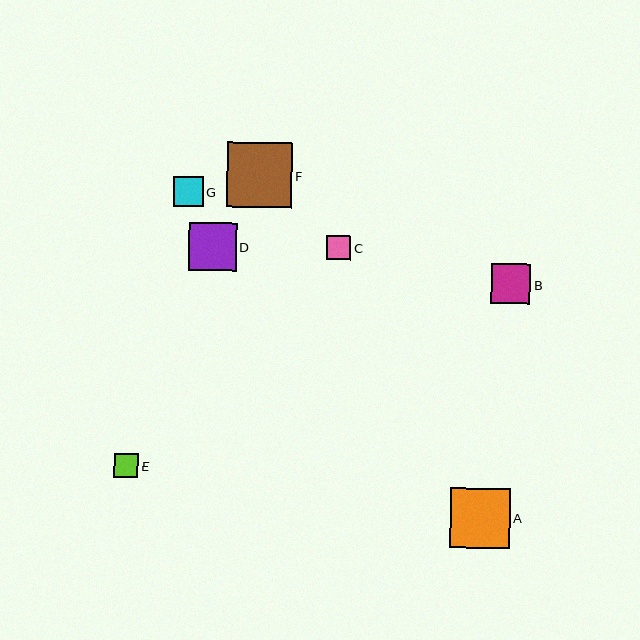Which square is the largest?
Square F is the largest with a size of approximately 65 pixels.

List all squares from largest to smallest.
From largest to smallest: F, A, D, B, G, C, E.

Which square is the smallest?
Square E is the smallest with a size of approximately 24 pixels.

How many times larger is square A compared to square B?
Square A is approximately 1.5 times the size of square B.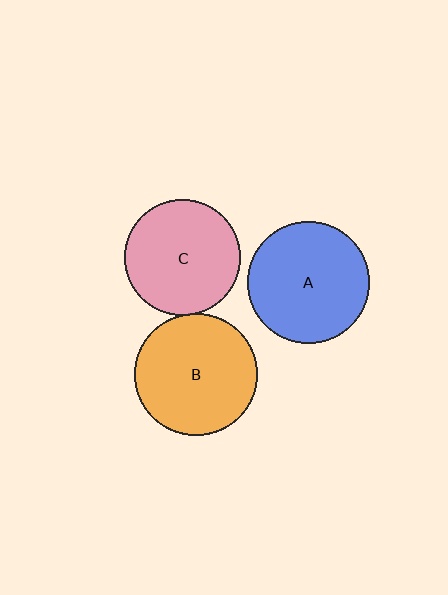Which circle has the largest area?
Circle B (orange).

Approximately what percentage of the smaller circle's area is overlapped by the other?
Approximately 5%.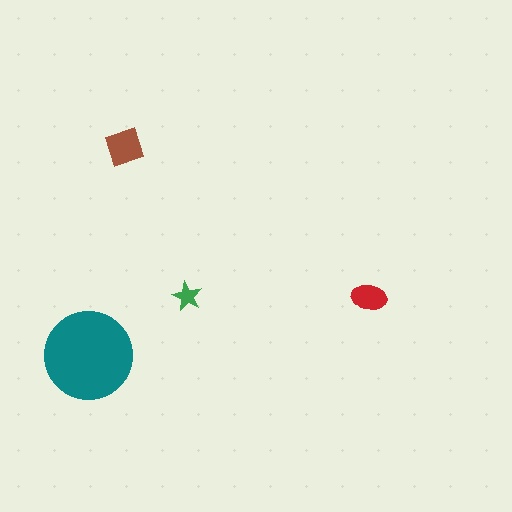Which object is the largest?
The teal circle.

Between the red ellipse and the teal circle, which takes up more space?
The teal circle.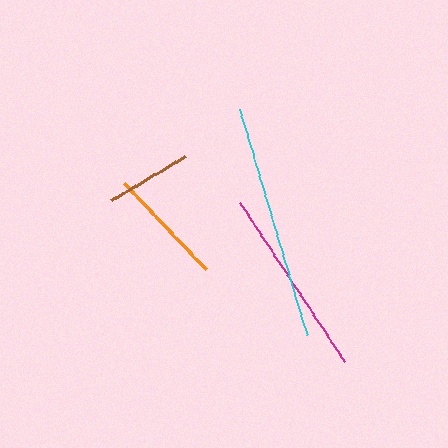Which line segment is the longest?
The cyan line is the longest at approximately 236 pixels.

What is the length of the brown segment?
The brown segment is approximately 86 pixels long.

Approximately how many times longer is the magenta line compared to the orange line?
The magenta line is approximately 1.6 times the length of the orange line.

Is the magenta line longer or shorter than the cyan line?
The cyan line is longer than the magenta line.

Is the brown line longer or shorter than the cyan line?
The cyan line is longer than the brown line.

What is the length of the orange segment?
The orange segment is approximately 119 pixels long.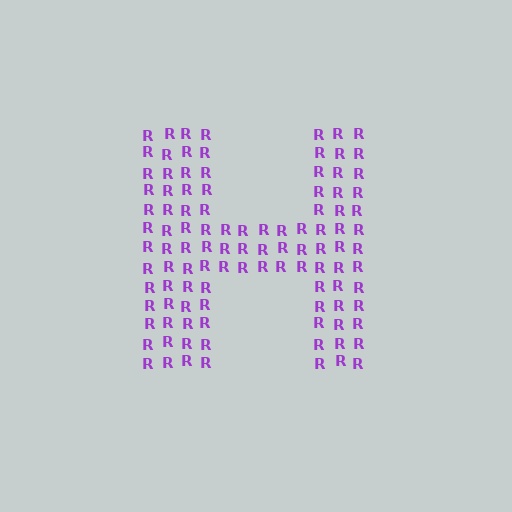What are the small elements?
The small elements are letter R's.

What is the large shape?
The large shape is the letter H.